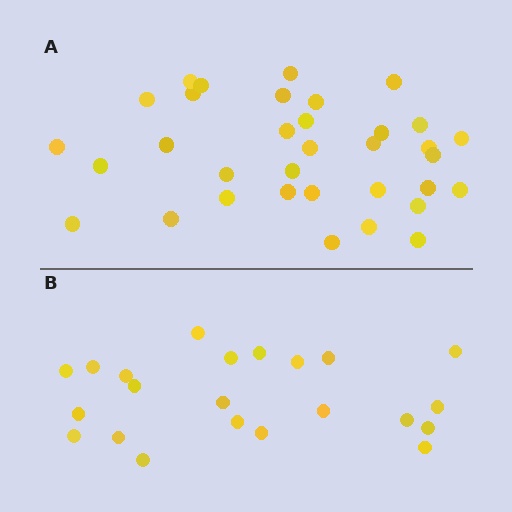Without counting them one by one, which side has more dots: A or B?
Region A (the top region) has more dots.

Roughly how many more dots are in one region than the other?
Region A has roughly 12 or so more dots than region B.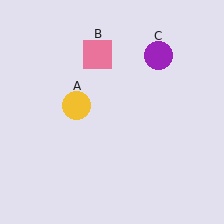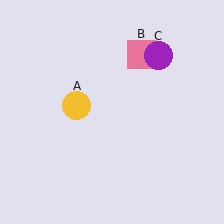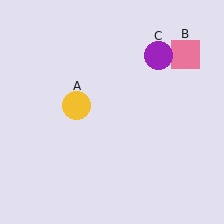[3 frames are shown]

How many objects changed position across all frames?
1 object changed position: pink square (object B).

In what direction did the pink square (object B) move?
The pink square (object B) moved right.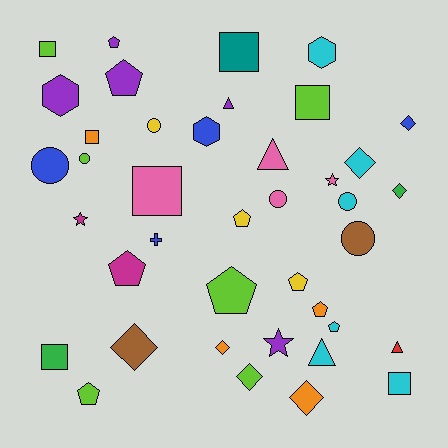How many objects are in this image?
There are 40 objects.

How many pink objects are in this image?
There are 4 pink objects.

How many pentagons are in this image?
There are 9 pentagons.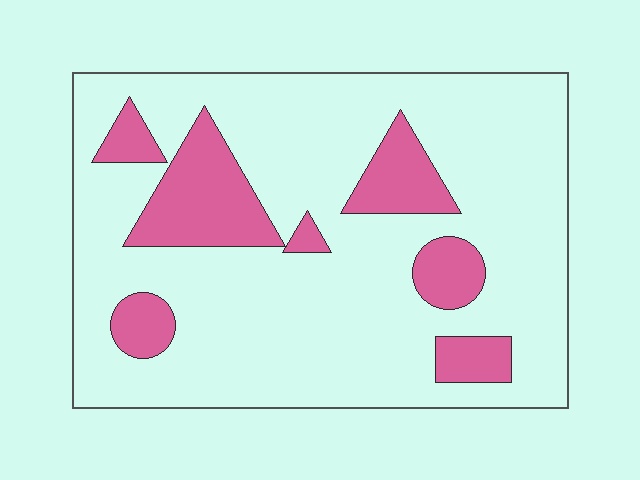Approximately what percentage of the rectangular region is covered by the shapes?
Approximately 20%.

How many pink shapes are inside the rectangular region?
7.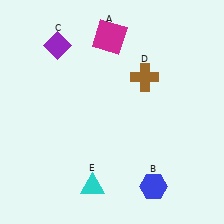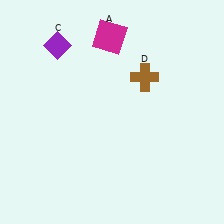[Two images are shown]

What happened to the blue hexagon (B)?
The blue hexagon (B) was removed in Image 2. It was in the bottom-right area of Image 1.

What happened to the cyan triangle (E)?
The cyan triangle (E) was removed in Image 2. It was in the bottom-left area of Image 1.